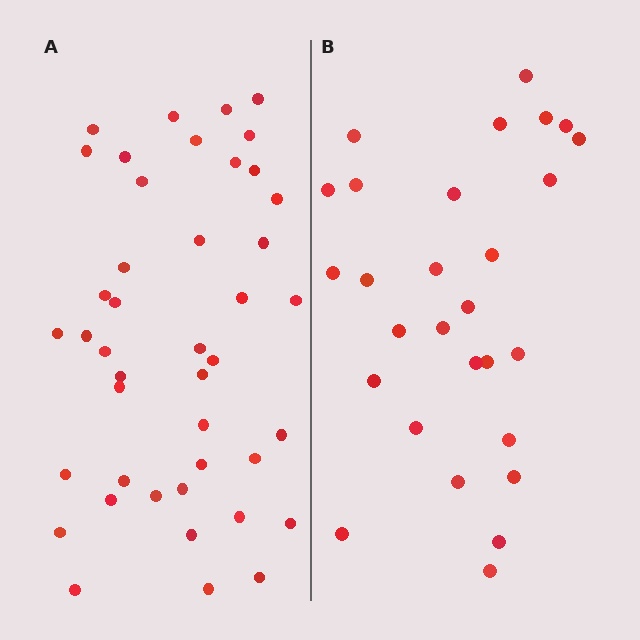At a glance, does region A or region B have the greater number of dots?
Region A (the left region) has more dots.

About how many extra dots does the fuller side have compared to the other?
Region A has approximately 15 more dots than region B.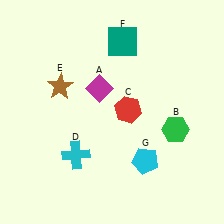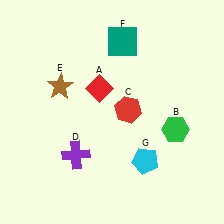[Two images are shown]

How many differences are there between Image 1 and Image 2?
There are 2 differences between the two images.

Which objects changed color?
A changed from magenta to red. D changed from cyan to purple.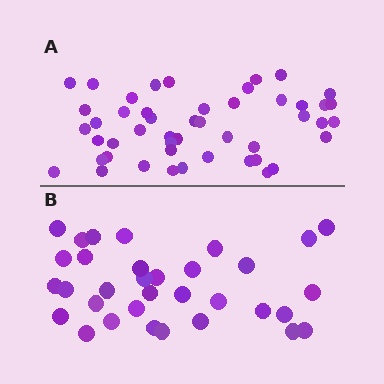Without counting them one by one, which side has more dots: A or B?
Region A (the top region) has more dots.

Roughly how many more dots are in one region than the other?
Region A has approximately 15 more dots than region B.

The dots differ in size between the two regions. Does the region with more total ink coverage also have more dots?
No. Region B has more total ink coverage because its dots are larger, but region A actually contains more individual dots. Total area can be misleading — the number of items is what matters here.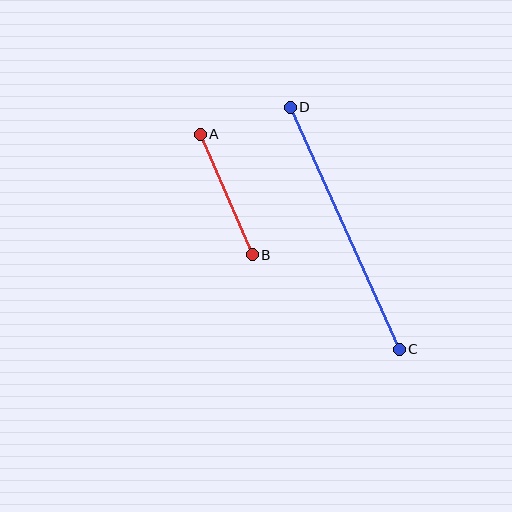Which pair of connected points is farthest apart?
Points C and D are farthest apart.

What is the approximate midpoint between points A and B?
The midpoint is at approximately (226, 194) pixels.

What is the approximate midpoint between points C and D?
The midpoint is at approximately (345, 228) pixels.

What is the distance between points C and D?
The distance is approximately 266 pixels.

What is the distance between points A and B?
The distance is approximately 131 pixels.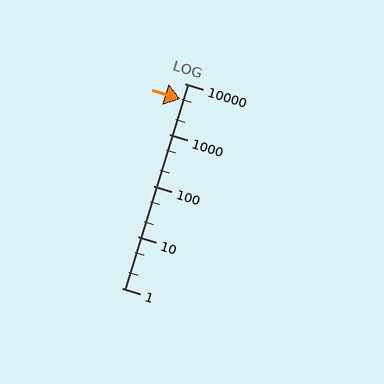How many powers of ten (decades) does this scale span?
The scale spans 4 decades, from 1 to 10000.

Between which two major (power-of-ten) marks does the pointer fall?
The pointer is between 1000 and 10000.